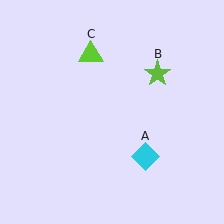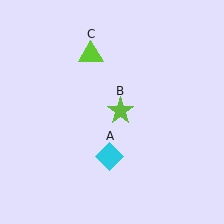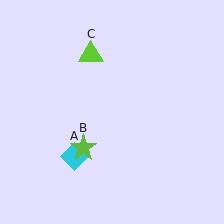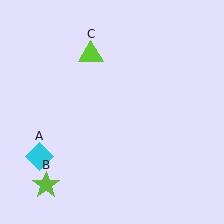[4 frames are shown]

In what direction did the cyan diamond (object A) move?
The cyan diamond (object A) moved left.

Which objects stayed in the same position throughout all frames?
Lime triangle (object C) remained stationary.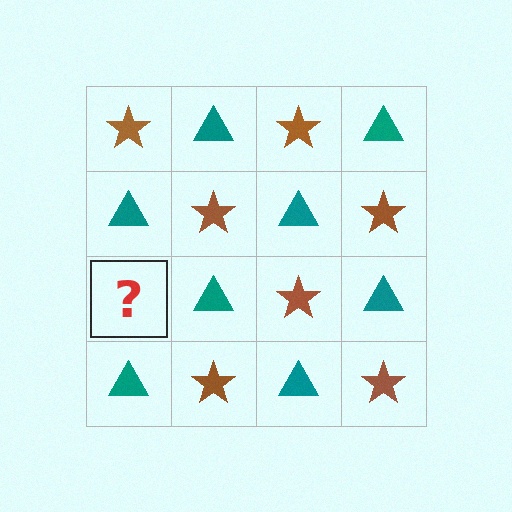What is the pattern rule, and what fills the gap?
The rule is that it alternates brown star and teal triangle in a checkerboard pattern. The gap should be filled with a brown star.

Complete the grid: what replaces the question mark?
The question mark should be replaced with a brown star.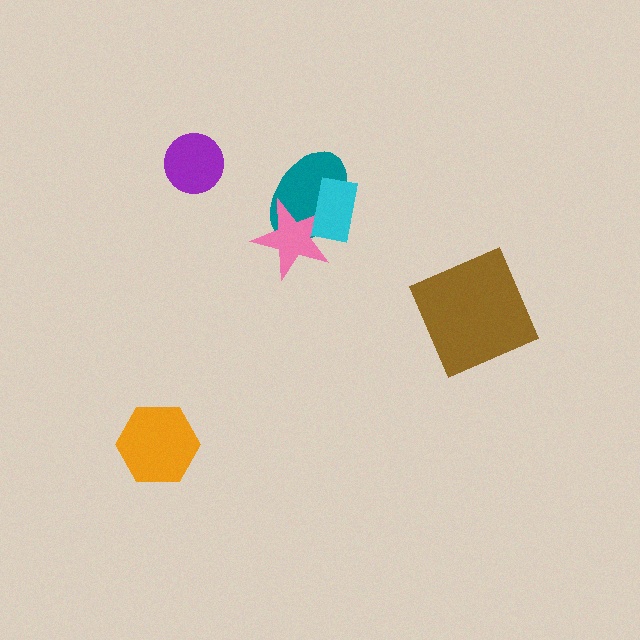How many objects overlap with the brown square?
0 objects overlap with the brown square.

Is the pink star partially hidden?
Yes, it is partially covered by another shape.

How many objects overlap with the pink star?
2 objects overlap with the pink star.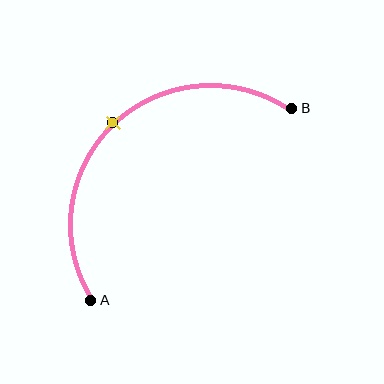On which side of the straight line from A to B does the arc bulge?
The arc bulges above and to the left of the straight line connecting A and B.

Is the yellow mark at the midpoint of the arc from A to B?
Yes. The yellow mark lies on the arc at equal arc-length from both A and B — it is the arc midpoint.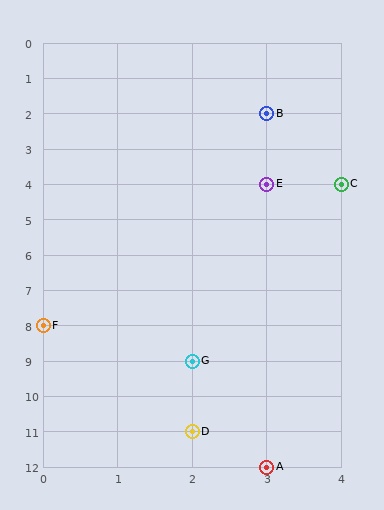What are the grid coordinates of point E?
Point E is at grid coordinates (3, 4).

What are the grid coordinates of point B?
Point B is at grid coordinates (3, 2).